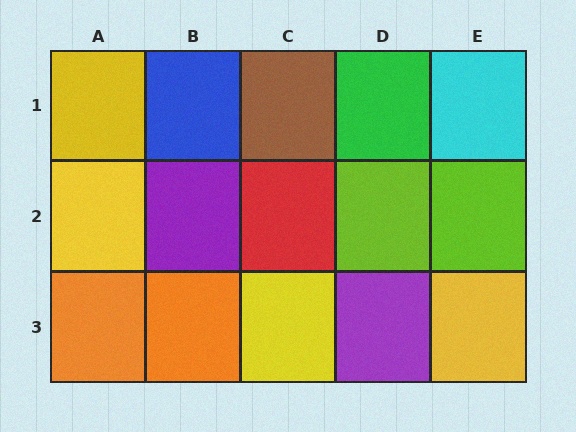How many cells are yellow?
4 cells are yellow.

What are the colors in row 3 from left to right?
Orange, orange, yellow, purple, yellow.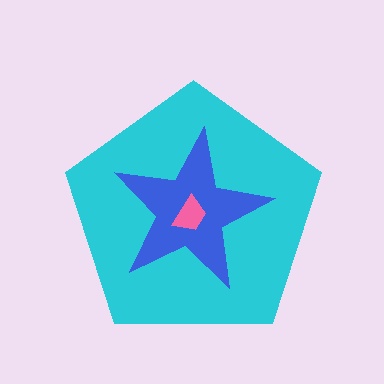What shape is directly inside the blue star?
The pink trapezoid.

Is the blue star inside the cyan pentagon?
Yes.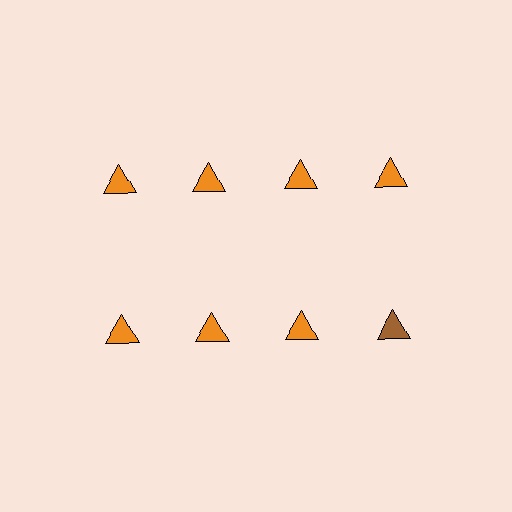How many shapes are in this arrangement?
There are 8 shapes arranged in a grid pattern.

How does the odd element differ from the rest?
It has a different color: brown instead of orange.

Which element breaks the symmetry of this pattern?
The brown triangle in the second row, second from right column breaks the symmetry. All other shapes are orange triangles.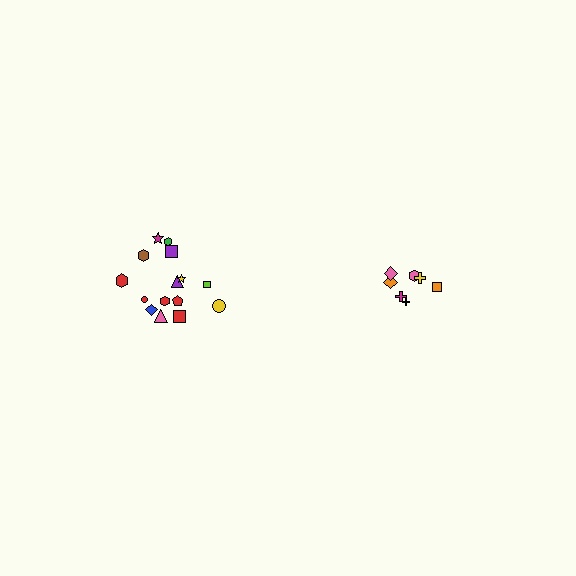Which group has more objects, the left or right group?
The left group.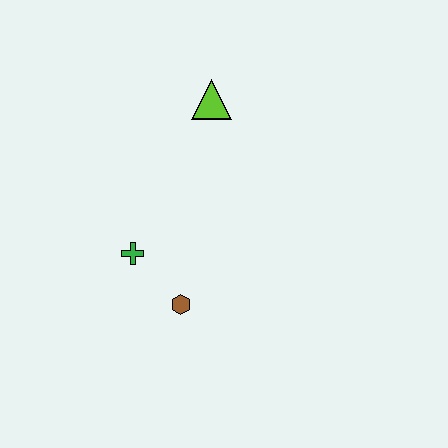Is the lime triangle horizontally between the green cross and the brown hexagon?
No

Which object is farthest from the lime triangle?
The brown hexagon is farthest from the lime triangle.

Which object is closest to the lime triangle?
The green cross is closest to the lime triangle.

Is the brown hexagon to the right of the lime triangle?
No